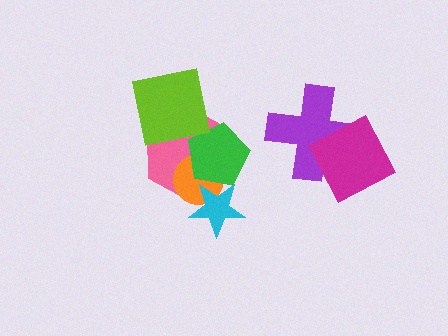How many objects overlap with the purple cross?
1 object overlaps with the purple cross.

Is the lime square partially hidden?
No, no other shape covers it.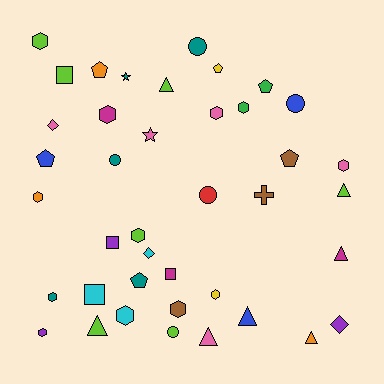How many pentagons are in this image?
There are 6 pentagons.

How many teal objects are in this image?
There are 5 teal objects.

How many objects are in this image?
There are 40 objects.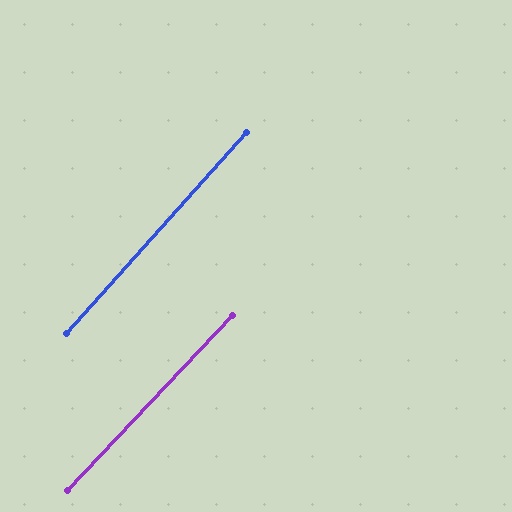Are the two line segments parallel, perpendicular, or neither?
Parallel — their directions differ by only 1.5°.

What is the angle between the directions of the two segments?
Approximately 1 degree.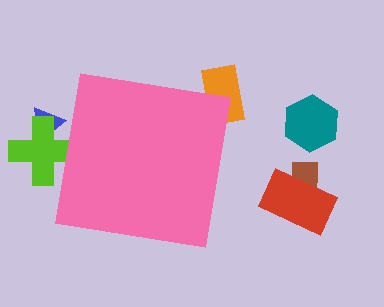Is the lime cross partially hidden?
Yes, the lime cross is partially hidden behind the pink square.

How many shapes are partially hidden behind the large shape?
3 shapes are partially hidden.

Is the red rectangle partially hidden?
No, the red rectangle is fully visible.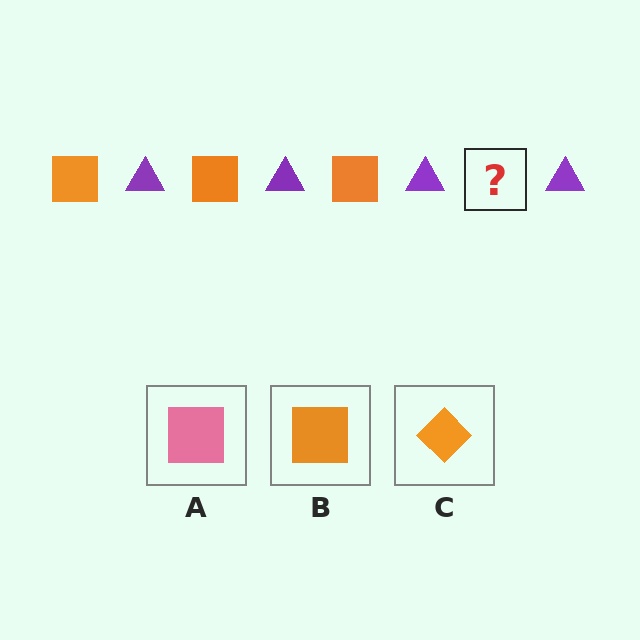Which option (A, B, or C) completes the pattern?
B.